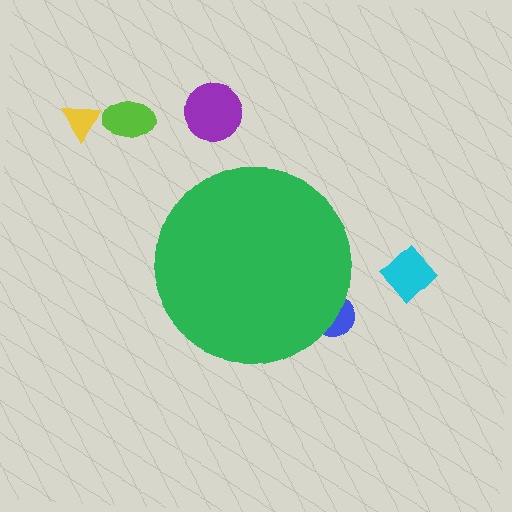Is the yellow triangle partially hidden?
No, the yellow triangle is fully visible.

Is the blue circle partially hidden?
Yes, the blue circle is partially hidden behind the green circle.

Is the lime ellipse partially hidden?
No, the lime ellipse is fully visible.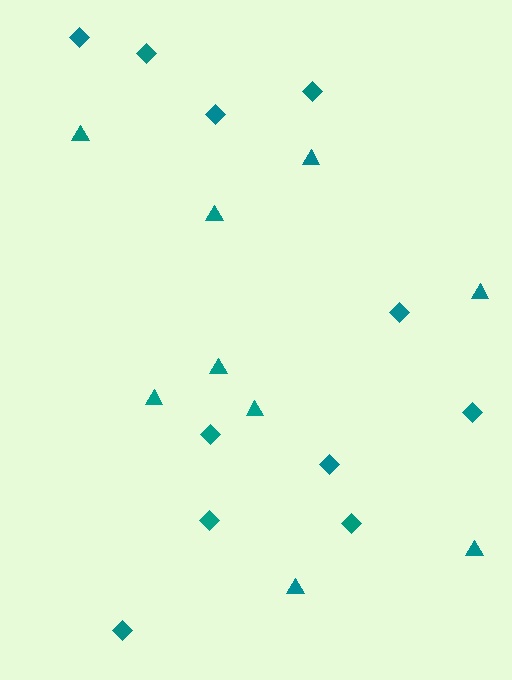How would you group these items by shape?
There are 2 groups: one group of diamonds (11) and one group of triangles (9).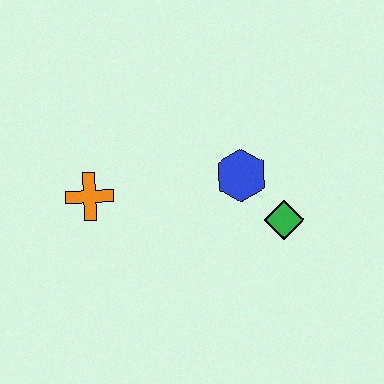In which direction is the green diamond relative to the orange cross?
The green diamond is to the right of the orange cross.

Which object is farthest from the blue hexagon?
The orange cross is farthest from the blue hexagon.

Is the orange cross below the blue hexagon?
Yes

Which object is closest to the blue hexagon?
The green diamond is closest to the blue hexagon.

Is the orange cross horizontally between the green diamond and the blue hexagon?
No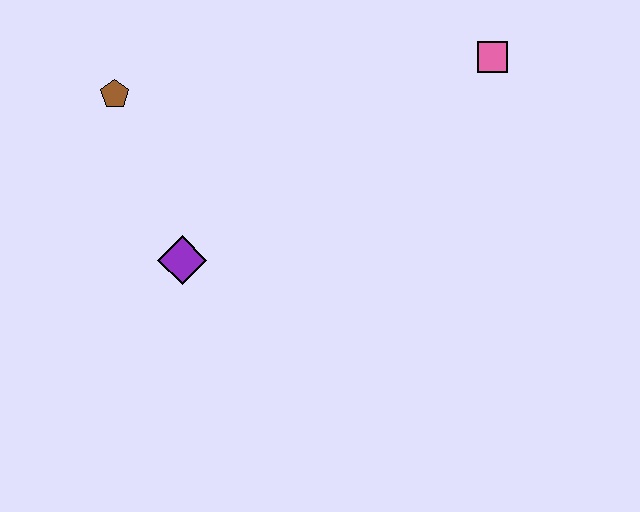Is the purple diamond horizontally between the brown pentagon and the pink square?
Yes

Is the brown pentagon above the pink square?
No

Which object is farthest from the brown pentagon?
The pink square is farthest from the brown pentagon.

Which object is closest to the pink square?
The purple diamond is closest to the pink square.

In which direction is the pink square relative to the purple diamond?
The pink square is to the right of the purple diamond.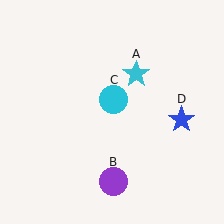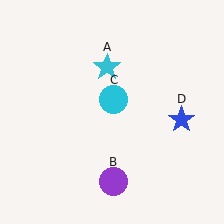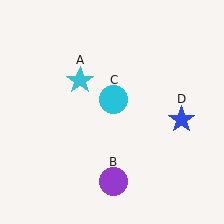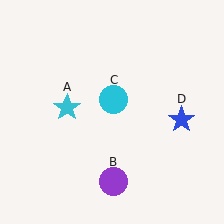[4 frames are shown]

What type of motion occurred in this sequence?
The cyan star (object A) rotated counterclockwise around the center of the scene.